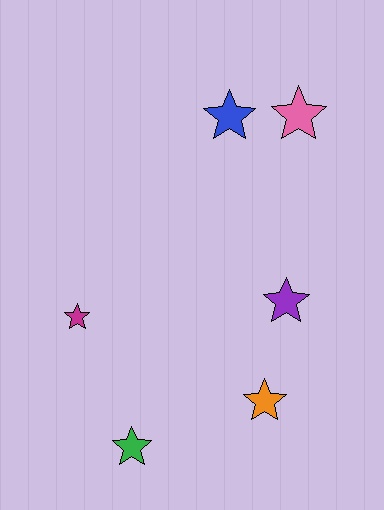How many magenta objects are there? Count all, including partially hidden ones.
There is 1 magenta object.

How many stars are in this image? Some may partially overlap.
There are 6 stars.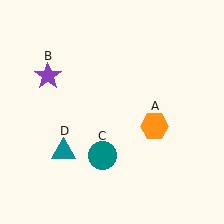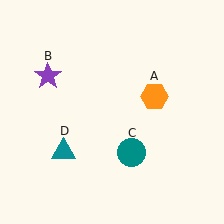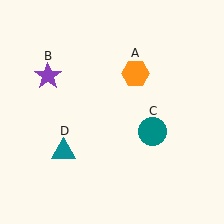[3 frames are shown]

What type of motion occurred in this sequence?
The orange hexagon (object A), teal circle (object C) rotated counterclockwise around the center of the scene.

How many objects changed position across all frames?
2 objects changed position: orange hexagon (object A), teal circle (object C).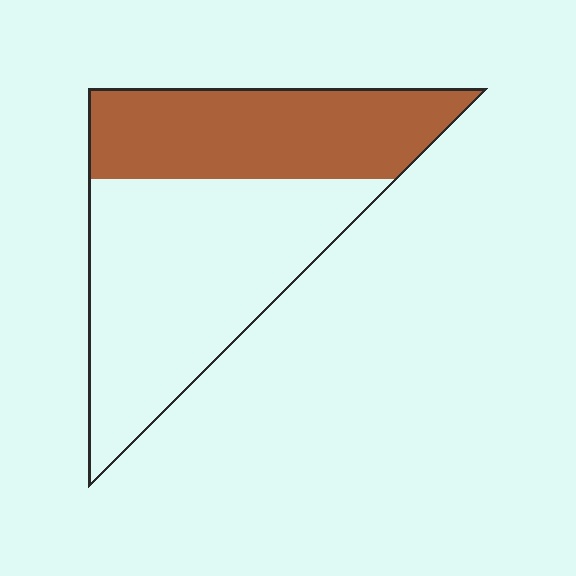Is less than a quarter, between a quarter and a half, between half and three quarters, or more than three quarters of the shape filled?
Between a quarter and a half.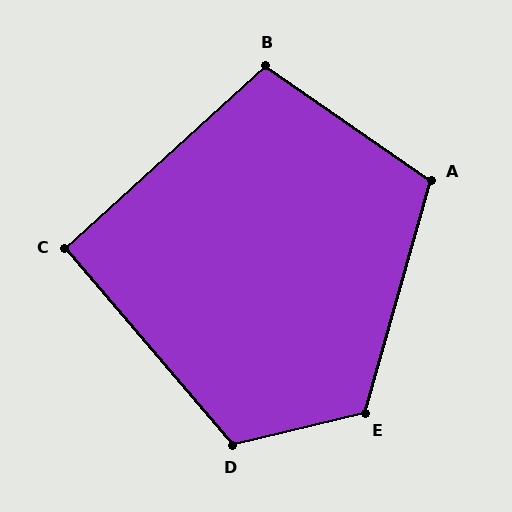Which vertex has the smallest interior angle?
C, at approximately 92 degrees.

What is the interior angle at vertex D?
Approximately 117 degrees (obtuse).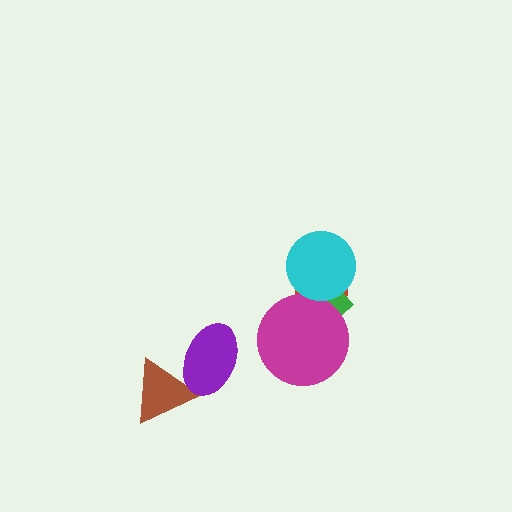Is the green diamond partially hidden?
Yes, it is partially covered by another shape.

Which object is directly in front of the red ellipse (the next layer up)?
The green diamond is directly in front of the red ellipse.